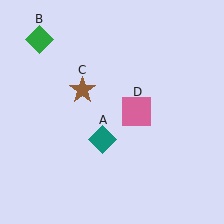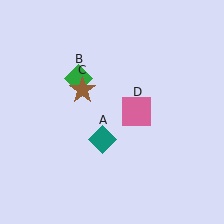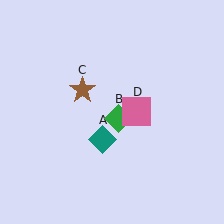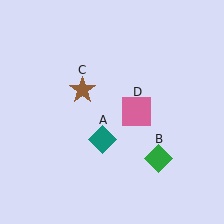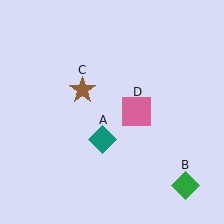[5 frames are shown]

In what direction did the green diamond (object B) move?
The green diamond (object B) moved down and to the right.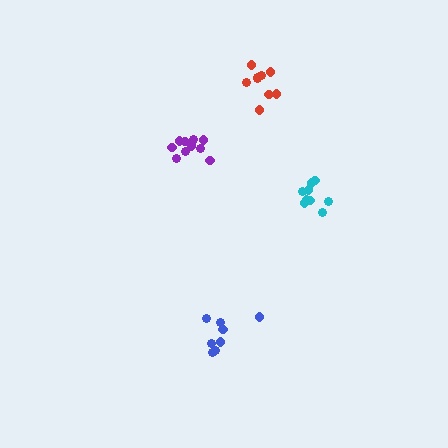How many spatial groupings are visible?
There are 4 spatial groupings.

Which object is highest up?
The red cluster is topmost.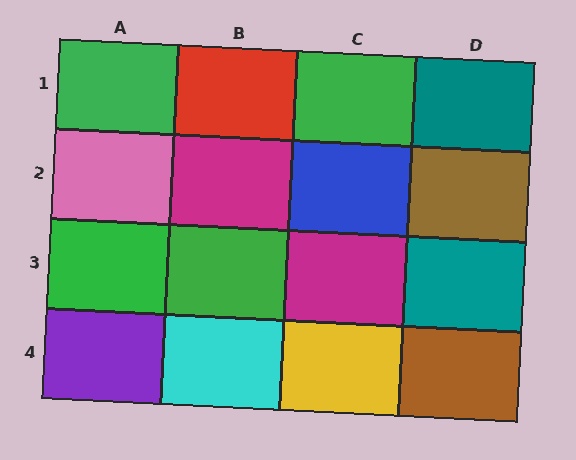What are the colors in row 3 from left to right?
Green, green, magenta, teal.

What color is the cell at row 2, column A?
Pink.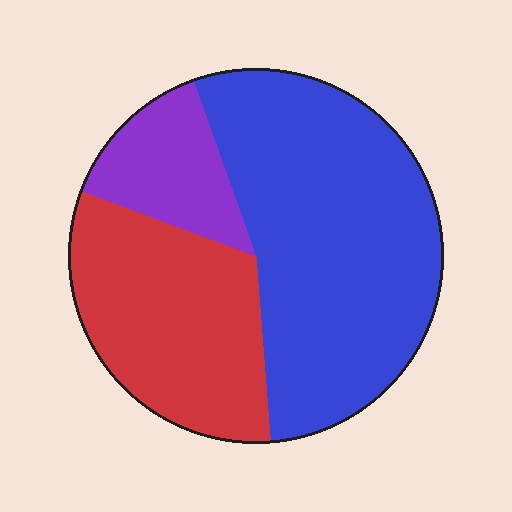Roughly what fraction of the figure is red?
Red covers about 30% of the figure.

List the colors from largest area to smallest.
From largest to smallest: blue, red, purple.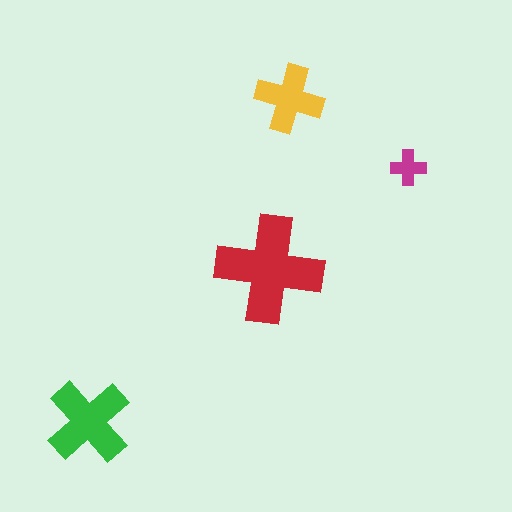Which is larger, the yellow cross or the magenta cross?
The yellow one.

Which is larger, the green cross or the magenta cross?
The green one.